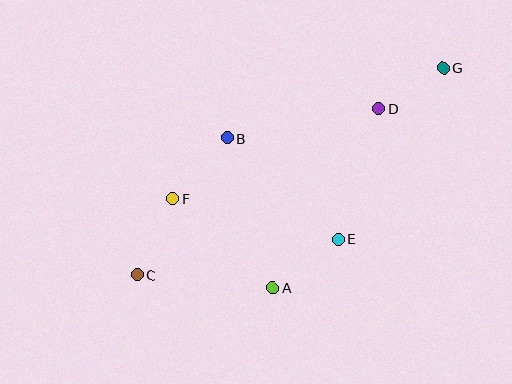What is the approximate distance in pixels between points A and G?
The distance between A and G is approximately 278 pixels.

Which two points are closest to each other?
Points D and G are closest to each other.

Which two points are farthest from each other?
Points C and G are farthest from each other.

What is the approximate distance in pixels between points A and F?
The distance between A and F is approximately 134 pixels.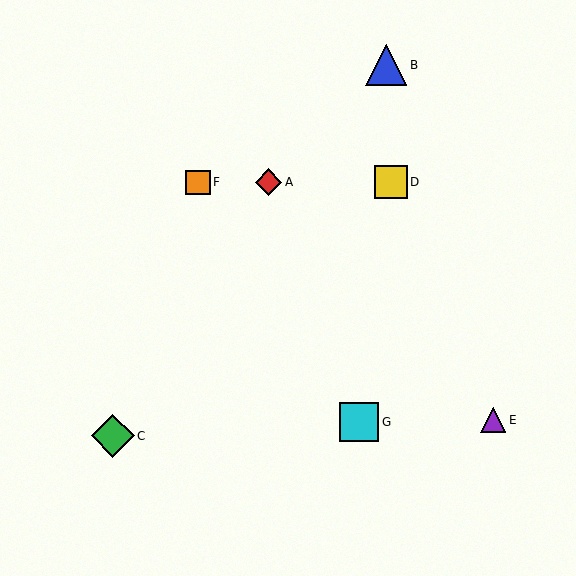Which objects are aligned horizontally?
Objects A, D, F are aligned horizontally.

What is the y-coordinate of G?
Object G is at y≈422.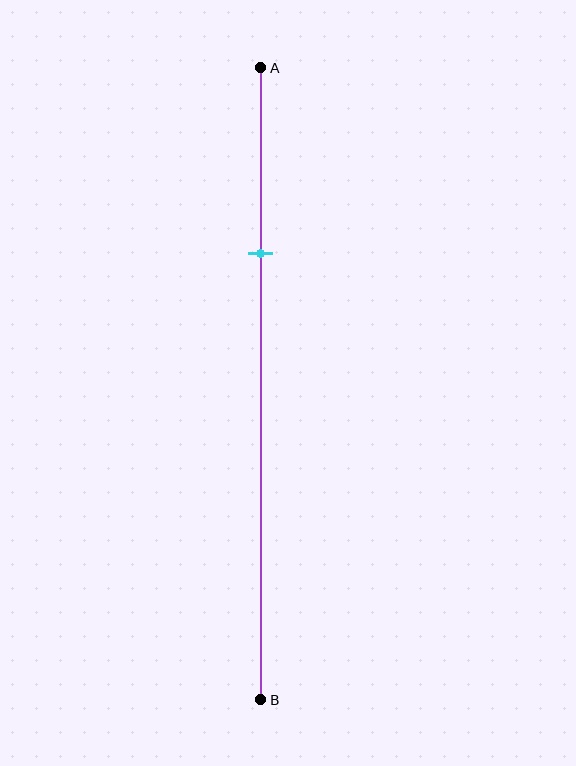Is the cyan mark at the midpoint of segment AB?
No, the mark is at about 30% from A, not at the 50% midpoint.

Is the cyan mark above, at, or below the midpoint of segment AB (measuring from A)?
The cyan mark is above the midpoint of segment AB.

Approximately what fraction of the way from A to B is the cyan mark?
The cyan mark is approximately 30% of the way from A to B.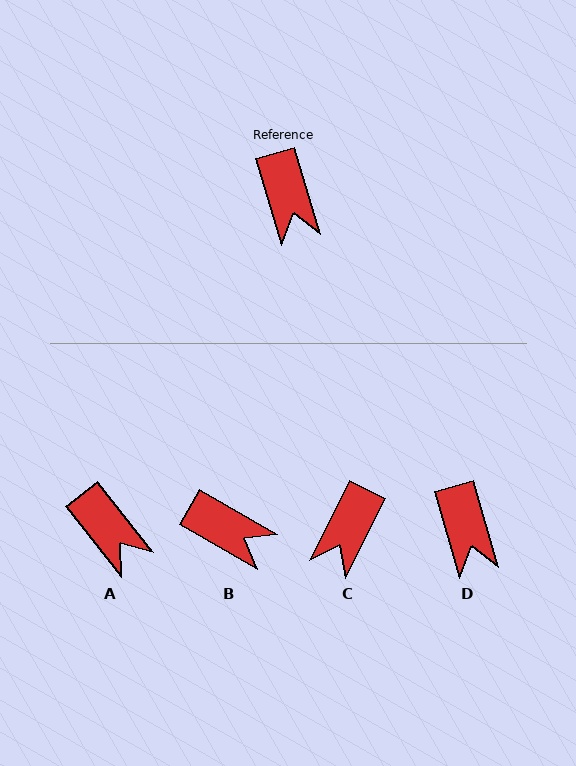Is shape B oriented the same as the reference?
No, it is off by about 44 degrees.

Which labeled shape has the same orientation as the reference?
D.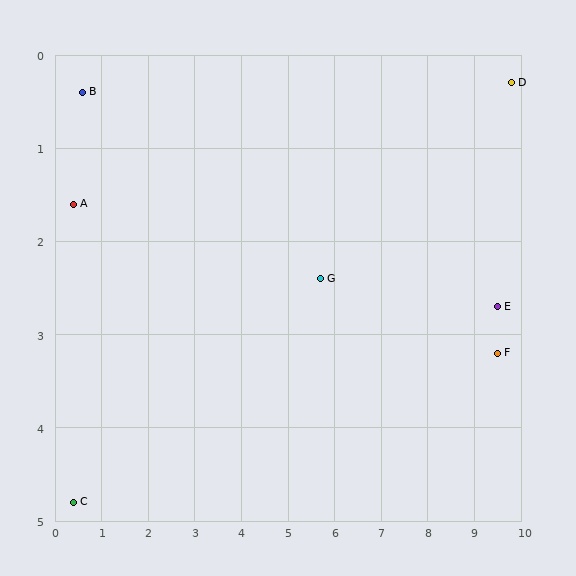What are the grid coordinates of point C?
Point C is at approximately (0.4, 4.8).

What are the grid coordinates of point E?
Point E is at approximately (9.5, 2.7).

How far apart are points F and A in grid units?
Points F and A are about 9.2 grid units apart.